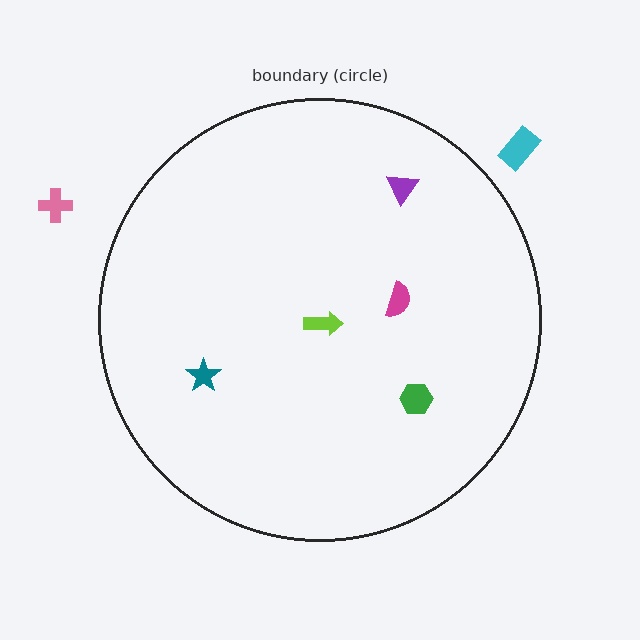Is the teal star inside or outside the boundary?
Inside.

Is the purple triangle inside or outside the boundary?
Inside.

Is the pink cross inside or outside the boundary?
Outside.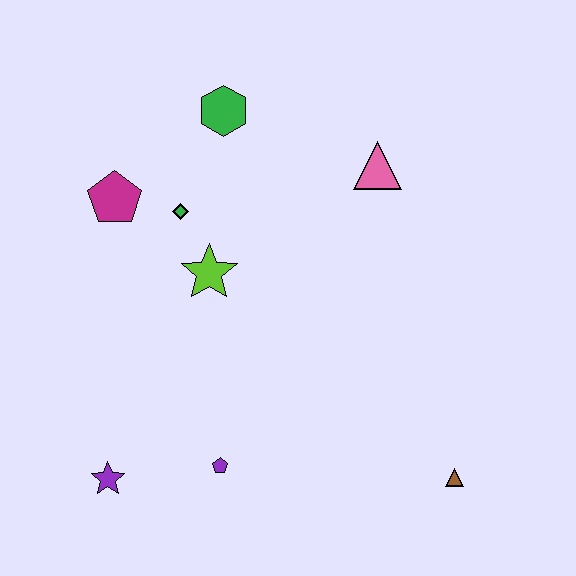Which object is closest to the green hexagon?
The green diamond is closest to the green hexagon.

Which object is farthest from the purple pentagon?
The green hexagon is farthest from the purple pentagon.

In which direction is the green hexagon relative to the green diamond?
The green hexagon is above the green diamond.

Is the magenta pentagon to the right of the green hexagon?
No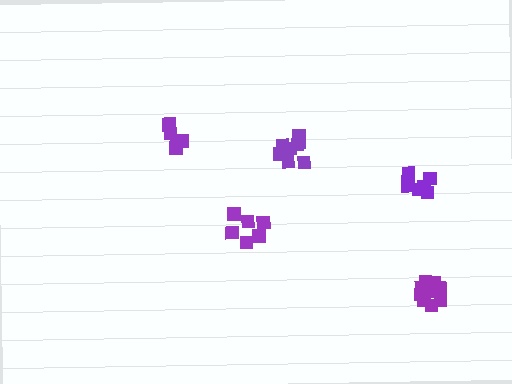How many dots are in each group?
Group 1: 5 dots, Group 2: 7 dots, Group 3: 6 dots, Group 4: 10 dots, Group 5: 8 dots (36 total).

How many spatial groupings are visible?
There are 5 spatial groupings.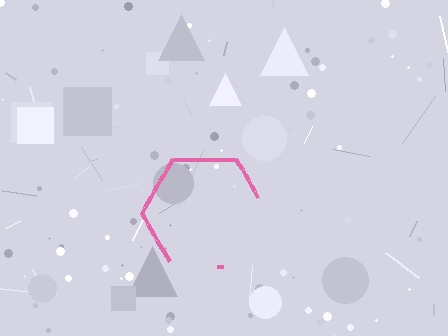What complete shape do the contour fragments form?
The contour fragments form a hexagon.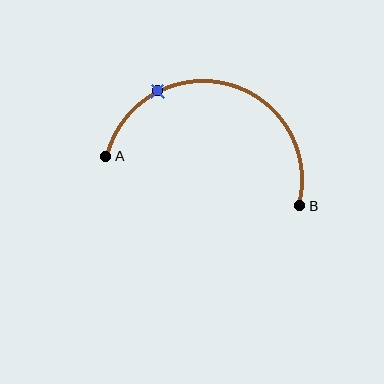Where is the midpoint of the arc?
The arc midpoint is the point on the curve farthest from the straight line joining A and B. It sits above that line.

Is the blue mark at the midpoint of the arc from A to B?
No. The blue mark lies on the arc but is closer to endpoint A. The arc midpoint would be at the point on the curve equidistant along the arc from both A and B.